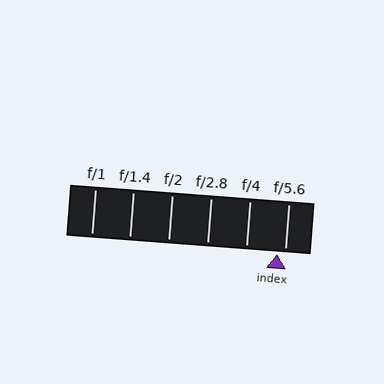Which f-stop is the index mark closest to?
The index mark is closest to f/5.6.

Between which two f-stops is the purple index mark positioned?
The index mark is between f/4 and f/5.6.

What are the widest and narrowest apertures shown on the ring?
The widest aperture shown is f/1 and the narrowest is f/5.6.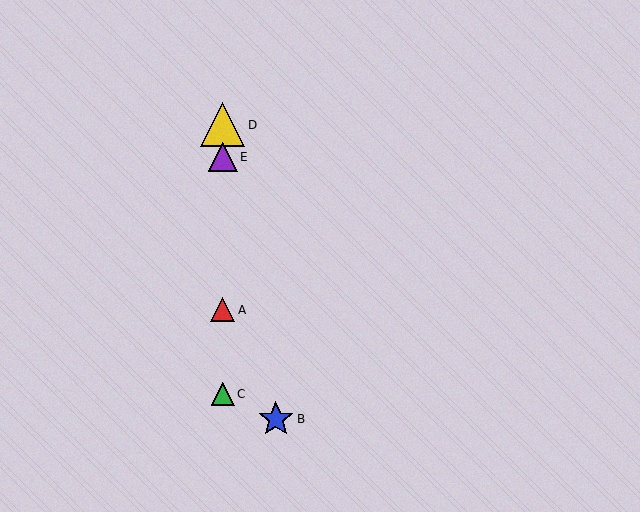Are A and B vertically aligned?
No, A is at x≈223 and B is at x≈276.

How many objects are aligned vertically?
4 objects (A, C, D, E) are aligned vertically.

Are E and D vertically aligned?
Yes, both are at x≈223.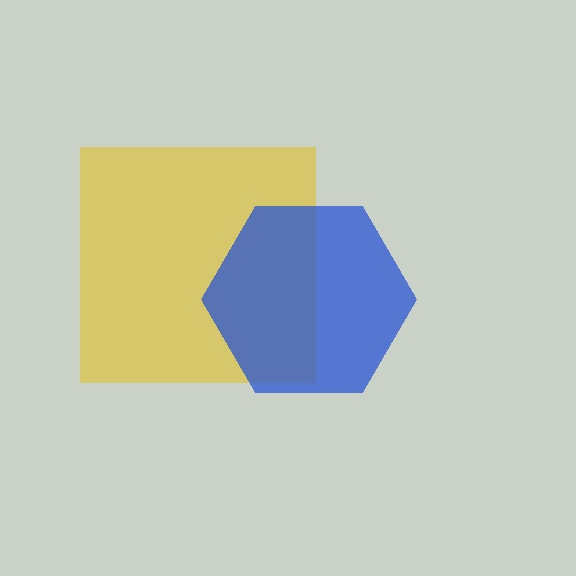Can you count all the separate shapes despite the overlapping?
Yes, there are 2 separate shapes.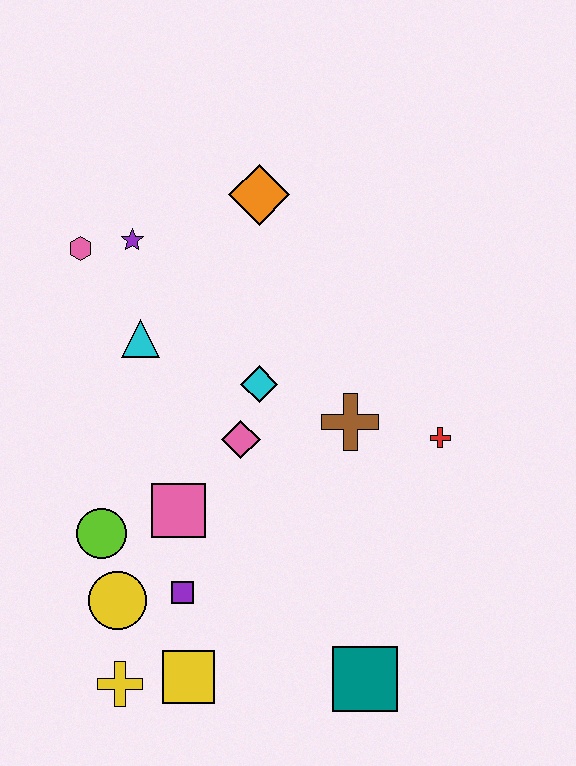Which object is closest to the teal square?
The yellow square is closest to the teal square.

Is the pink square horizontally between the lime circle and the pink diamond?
Yes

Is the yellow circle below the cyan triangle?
Yes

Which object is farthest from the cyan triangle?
The teal square is farthest from the cyan triangle.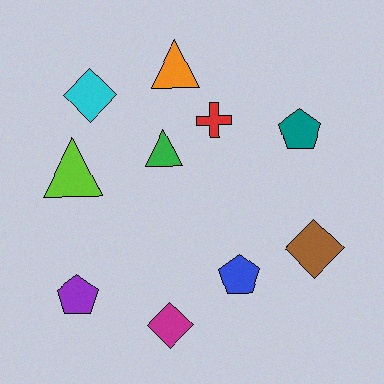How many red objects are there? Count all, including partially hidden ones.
There is 1 red object.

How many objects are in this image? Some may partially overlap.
There are 10 objects.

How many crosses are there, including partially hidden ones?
There is 1 cross.